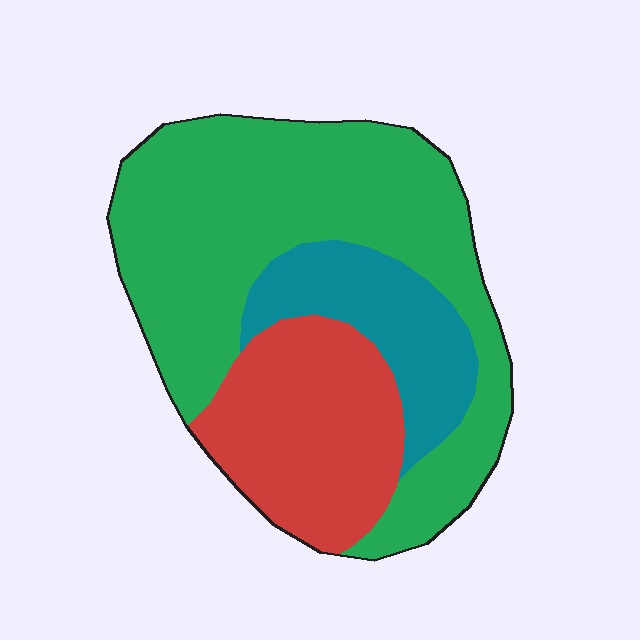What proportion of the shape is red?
Red covers 26% of the shape.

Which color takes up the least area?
Teal, at roughly 15%.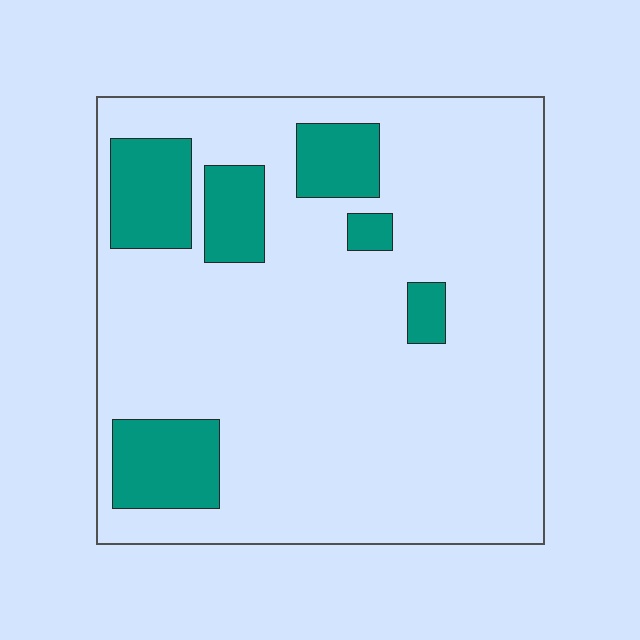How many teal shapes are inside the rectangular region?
6.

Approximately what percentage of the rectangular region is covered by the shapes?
Approximately 15%.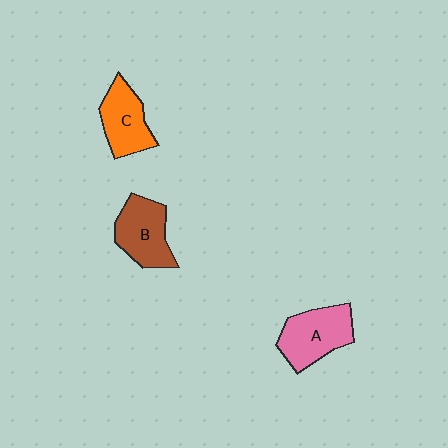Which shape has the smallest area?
Shape C (orange).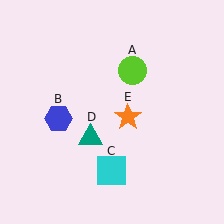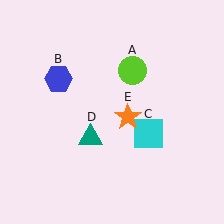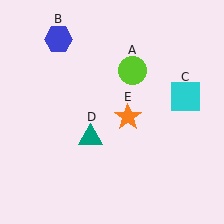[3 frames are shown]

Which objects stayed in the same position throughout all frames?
Lime circle (object A) and teal triangle (object D) and orange star (object E) remained stationary.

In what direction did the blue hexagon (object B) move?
The blue hexagon (object B) moved up.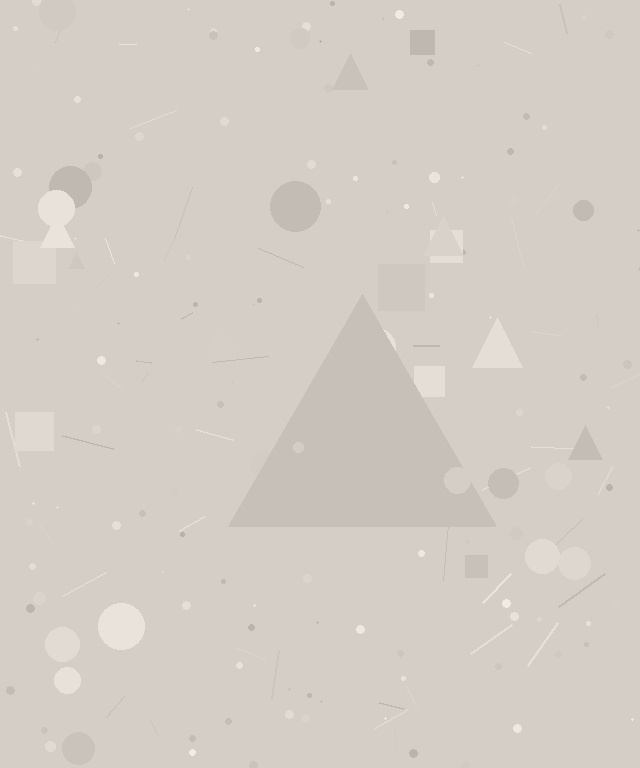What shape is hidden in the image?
A triangle is hidden in the image.